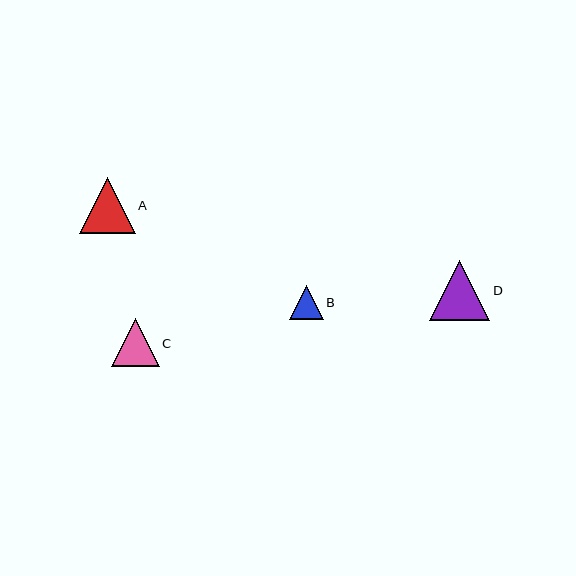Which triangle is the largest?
Triangle D is the largest with a size of approximately 60 pixels.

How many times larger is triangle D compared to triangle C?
Triangle D is approximately 1.3 times the size of triangle C.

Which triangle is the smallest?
Triangle B is the smallest with a size of approximately 34 pixels.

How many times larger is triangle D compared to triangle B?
Triangle D is approximately 1.8 times the size of triangle B.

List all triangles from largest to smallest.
From largest to smallest: D, A, C, B.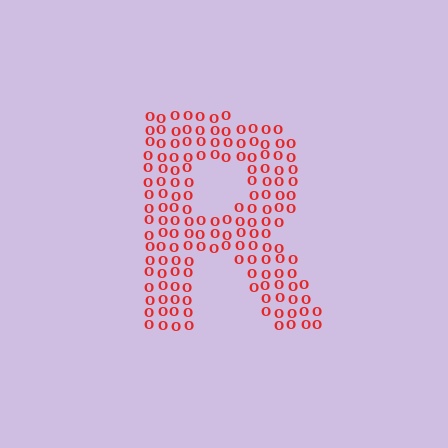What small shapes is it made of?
It is made of small letter O's.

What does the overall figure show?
The overall figure shows the letter R.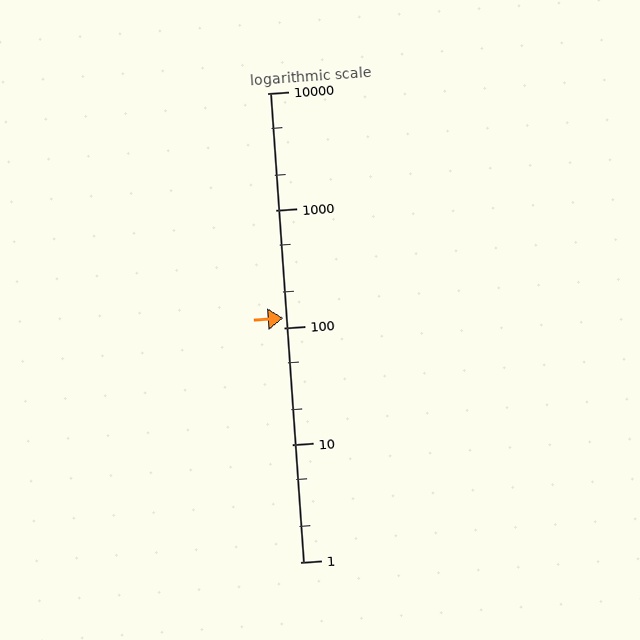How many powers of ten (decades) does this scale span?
The scale spans 4 decades, from 1 to 10000.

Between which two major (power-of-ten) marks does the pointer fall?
The pointer is between 100 and 1000.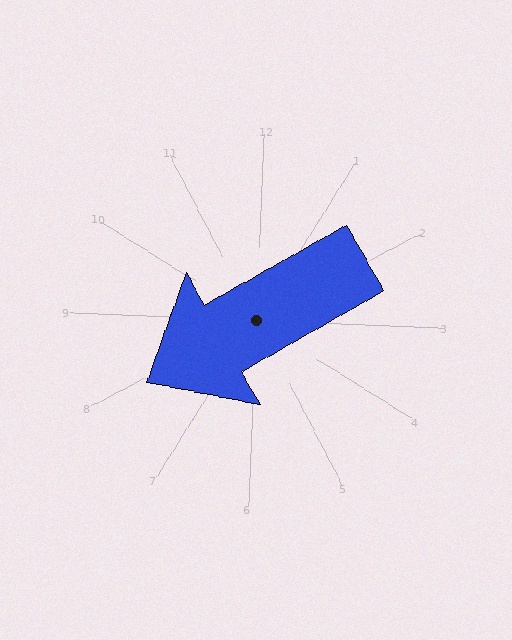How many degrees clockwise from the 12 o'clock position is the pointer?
Approximately 238 degrees.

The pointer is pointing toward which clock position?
Roughly 8 o'clock.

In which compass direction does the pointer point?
Southwest.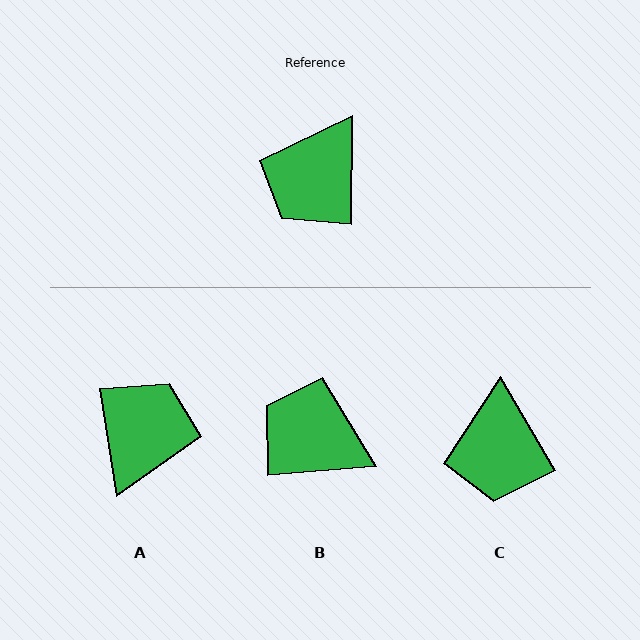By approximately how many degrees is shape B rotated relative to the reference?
Approximately 85 degrees clockwise.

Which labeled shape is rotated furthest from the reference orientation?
A, about 171 degrees away.